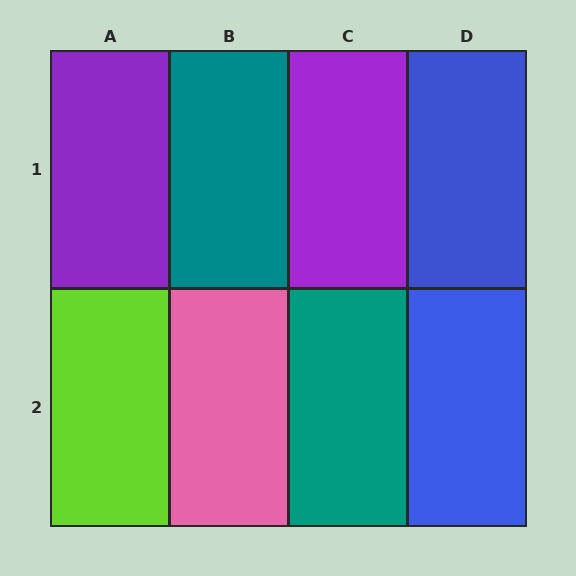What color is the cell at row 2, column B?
Pink.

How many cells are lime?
1 cell is lime.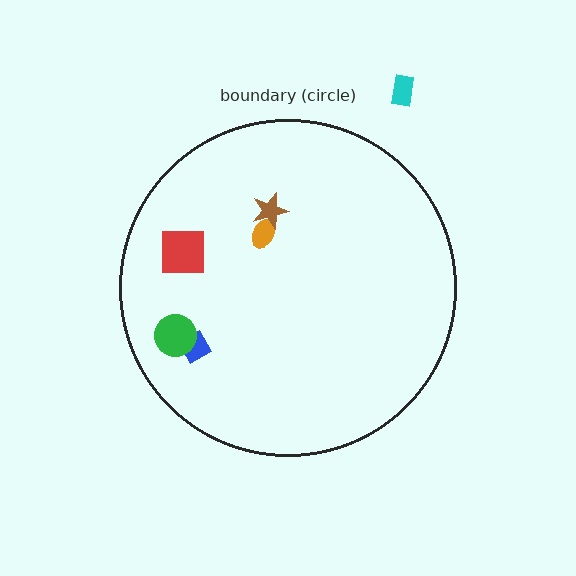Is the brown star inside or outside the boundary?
Inside.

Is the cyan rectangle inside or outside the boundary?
Outside.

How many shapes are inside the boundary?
5 inside, 1 outside.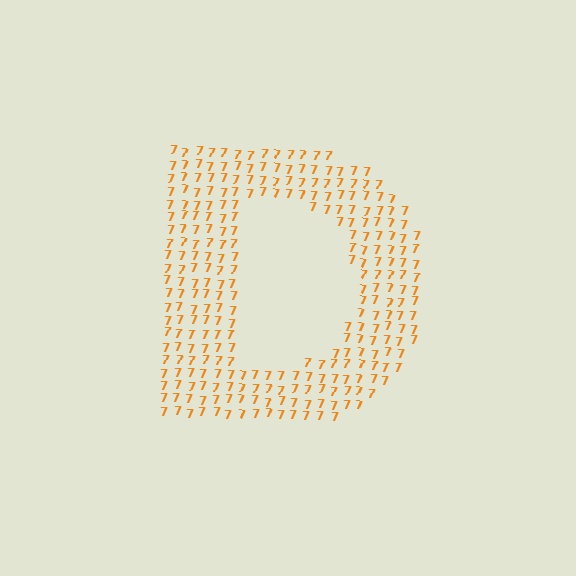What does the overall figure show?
The overall figure shows the letter D.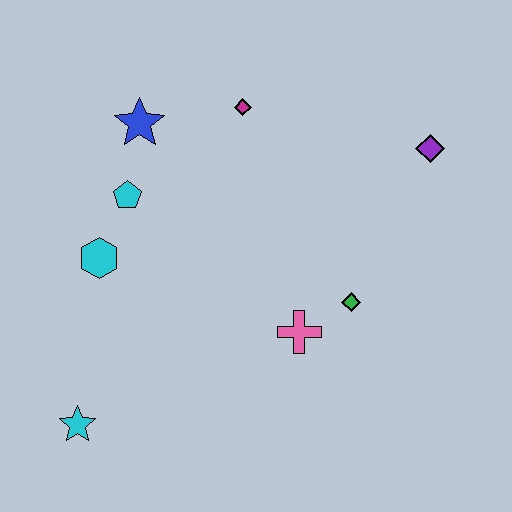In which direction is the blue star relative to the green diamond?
The blue star is to the left of the green diamond.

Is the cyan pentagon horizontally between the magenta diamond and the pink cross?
No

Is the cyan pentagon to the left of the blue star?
Yes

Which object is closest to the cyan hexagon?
The cyan pentagon is closest to the cyan hexagon.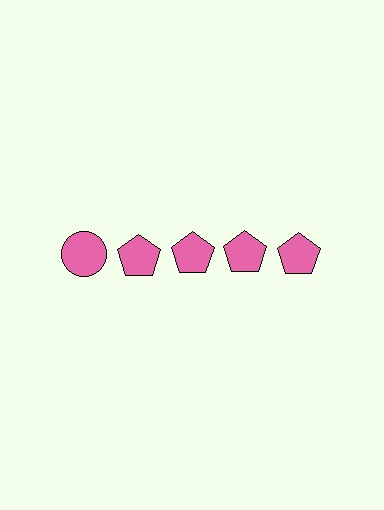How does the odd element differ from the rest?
It has a different shape: circle instead of pentagon.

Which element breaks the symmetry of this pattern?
The pink circle in the top row, leftmost column breaks the symmetry. All other shapes are pink pentagons.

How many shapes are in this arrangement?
There are 5 shapes arranged in a grid pattern.